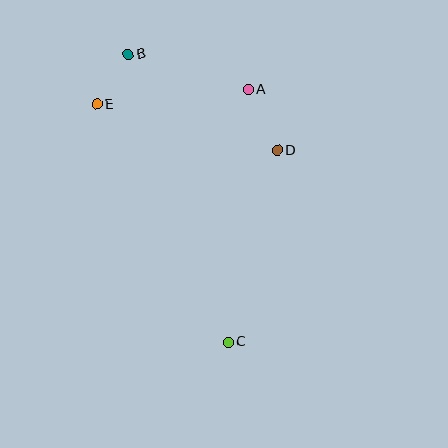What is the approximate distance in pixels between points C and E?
The distance between C and E is approximately 272 pixels.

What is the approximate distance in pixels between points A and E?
The distance between A and E is approximately 152 pixels.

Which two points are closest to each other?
Points B and E are closest to each other.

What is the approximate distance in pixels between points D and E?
The distance between D and E is approximately 186 pixels.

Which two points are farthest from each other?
Points B and C are farthest from each other.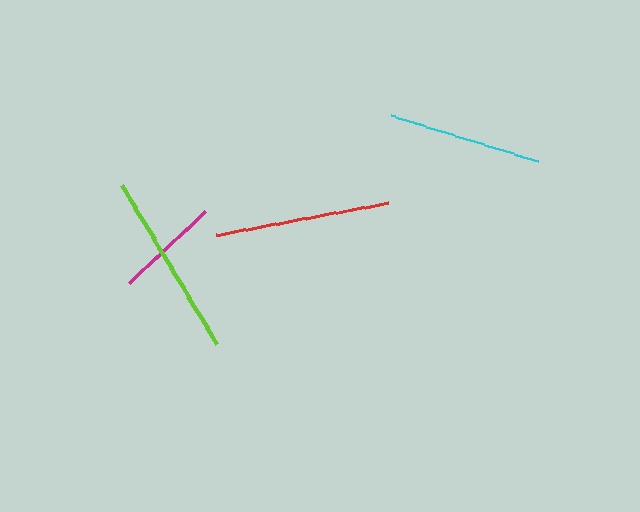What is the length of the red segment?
The red segment is approximately 175 pixels long.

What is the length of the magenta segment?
The magenta segment is approximately 105 pixels long.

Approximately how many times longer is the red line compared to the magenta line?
The red line is approximately 1.7 times the length of the magenta line.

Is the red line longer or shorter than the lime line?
The lime line is longer than the red line.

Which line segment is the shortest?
The magenta line is the shortest at approximately 105 pixels.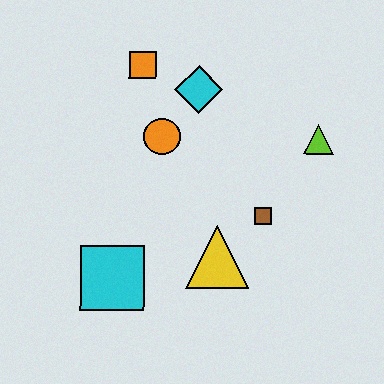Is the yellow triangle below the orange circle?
Yes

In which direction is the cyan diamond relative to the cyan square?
The cyan diamond is above the cyan square.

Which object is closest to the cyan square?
The yellow triangle is closest to the cyan square.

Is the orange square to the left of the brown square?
Yes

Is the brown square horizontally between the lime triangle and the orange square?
Yes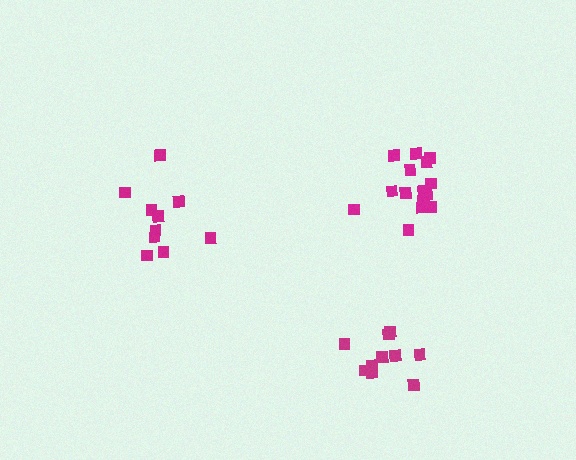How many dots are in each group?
Group 1: 16 dots, Group 2: 10 dots, Group 3: 10 dots (36 total).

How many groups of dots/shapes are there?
There are 3 groups.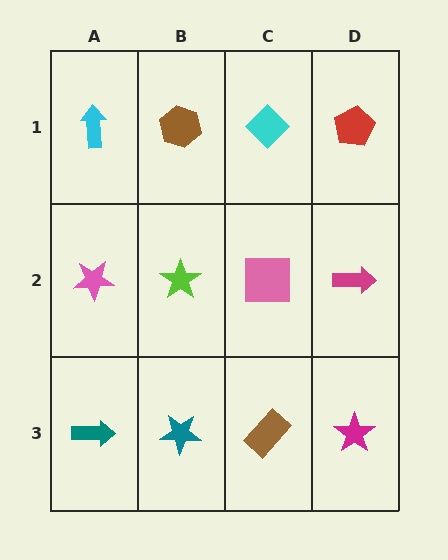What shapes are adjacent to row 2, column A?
A cyan arrow (row 1, column A), a teal arrow (row 3, column A), a lime star (row 2, column B).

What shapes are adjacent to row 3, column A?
A pink star (row 2, column A), a teal star (row 3, column B).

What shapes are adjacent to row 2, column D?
A red pentagon (row 1, column D), a magenta star (row 3, column D), a pink square (row 2, column C).